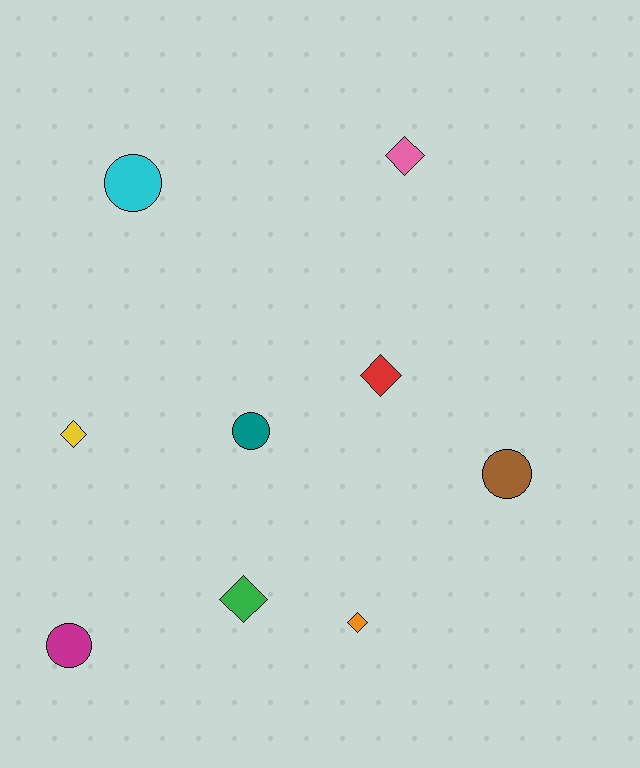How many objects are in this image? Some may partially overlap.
There are 9 objects.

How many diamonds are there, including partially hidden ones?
There are 5 diamonds.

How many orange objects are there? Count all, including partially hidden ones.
There is 1 orange object.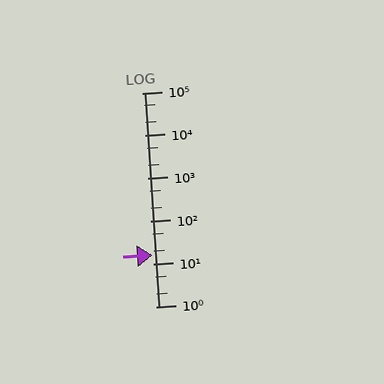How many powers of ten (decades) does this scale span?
The scale spans 5 decades, from 1 to 100000.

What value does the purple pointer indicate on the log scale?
The pointer indicates approximately 16.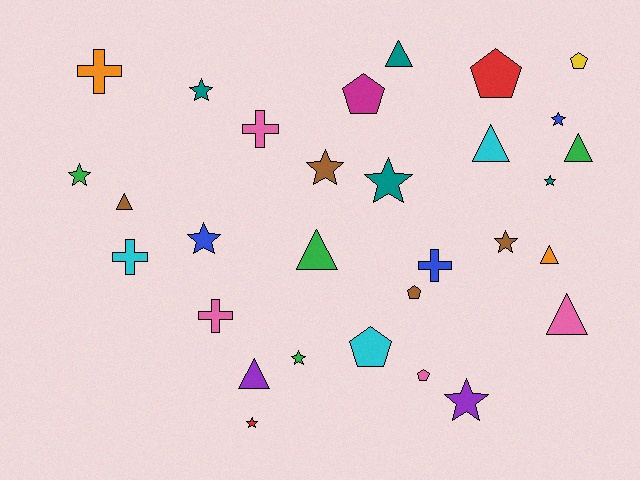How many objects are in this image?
There are 30 objects.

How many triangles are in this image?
There are 8 triangles.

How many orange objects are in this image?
There are 2 orange objects.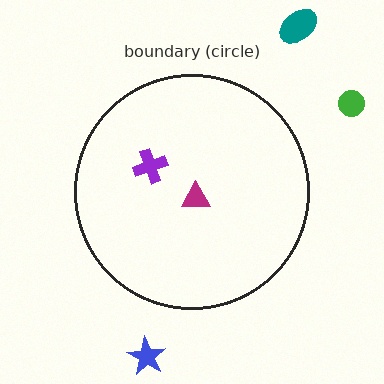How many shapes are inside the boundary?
2 inside, 3 outside.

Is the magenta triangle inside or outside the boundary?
Inside.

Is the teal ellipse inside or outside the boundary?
Outside.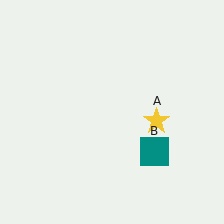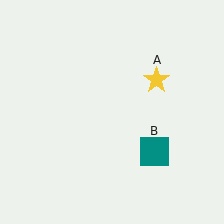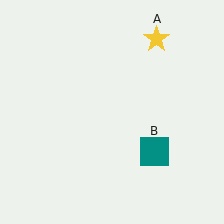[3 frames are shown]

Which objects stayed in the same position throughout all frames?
Teal square (object B) remained stationary.